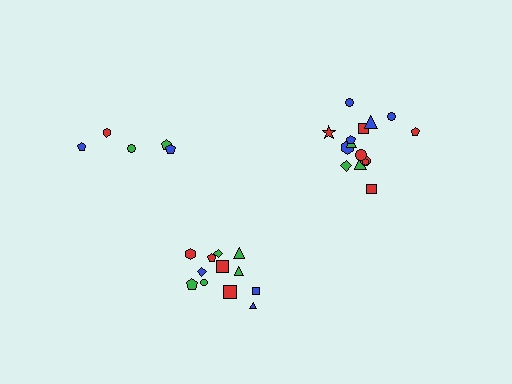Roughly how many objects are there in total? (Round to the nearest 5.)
Roughly 30 objects in total.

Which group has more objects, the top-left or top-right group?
The top-right group.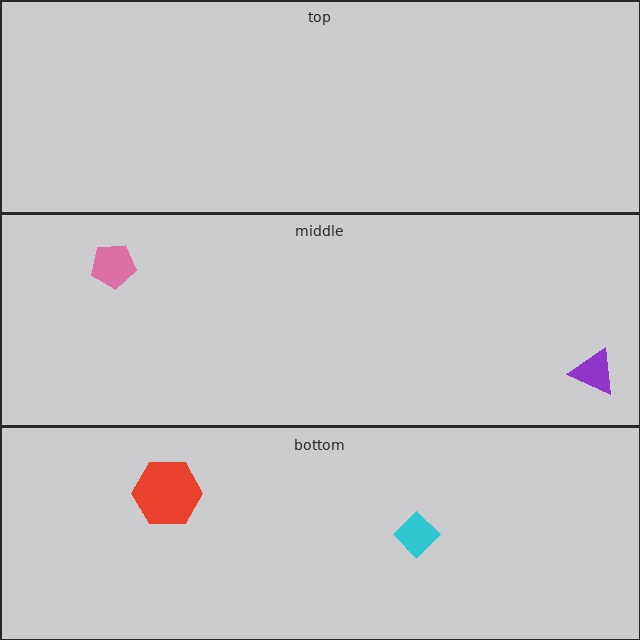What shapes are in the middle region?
The purple triangle, the pink pentagon.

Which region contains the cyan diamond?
The bottom region.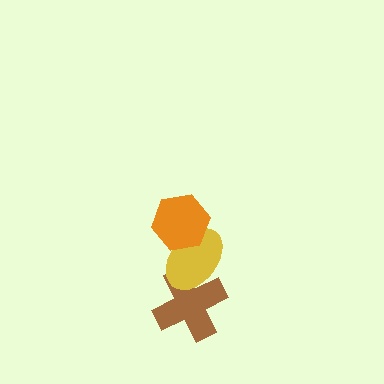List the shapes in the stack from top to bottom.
From top to bottom: the orange hexagon, the yellow ellipse, the brown cross.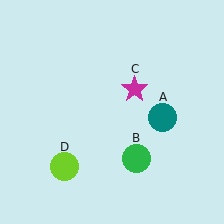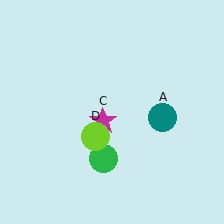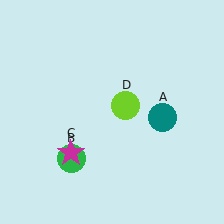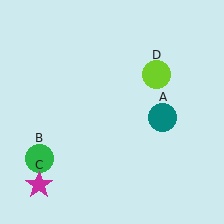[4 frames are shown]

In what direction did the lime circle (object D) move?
The lime circle (object D) moved up and to the right.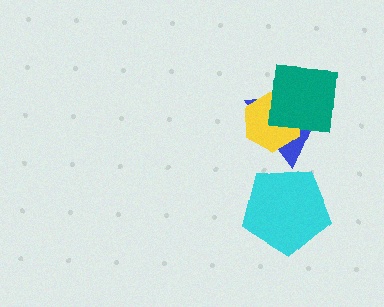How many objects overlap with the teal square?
2 objects overlap with the teal square.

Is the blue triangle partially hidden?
Yes, it is partially covered by another shape.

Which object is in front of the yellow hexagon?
The teal square is in front of the yellow hexagon.